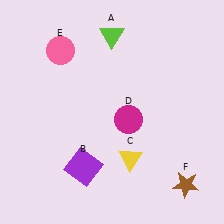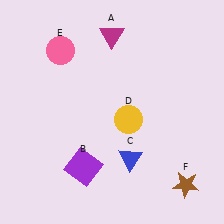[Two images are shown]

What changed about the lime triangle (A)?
In Image 1, A is lime. In Image 2, it changed to magenta.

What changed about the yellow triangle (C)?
In Image 1, C is yellow. In Image 2, it changed to blue.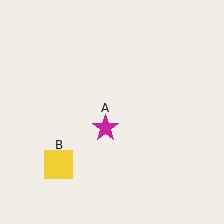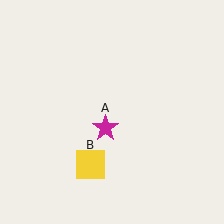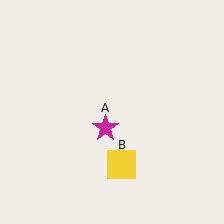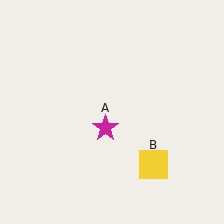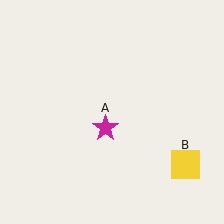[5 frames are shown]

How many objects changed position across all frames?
1 object changed position: yellow square (object B).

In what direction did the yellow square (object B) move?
The yellow square (object B) moved right.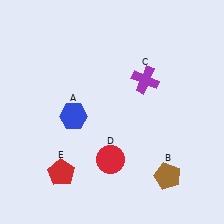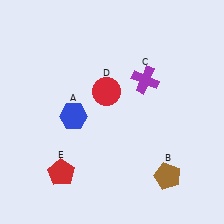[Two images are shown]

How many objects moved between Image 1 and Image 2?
1 object moved between the two images.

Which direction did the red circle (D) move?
The red circle (D) moved up.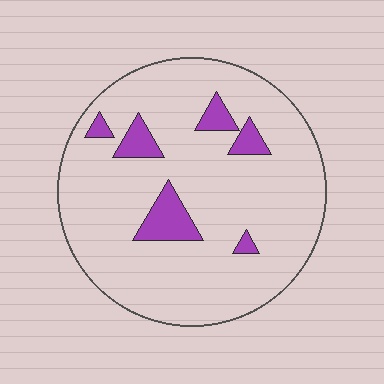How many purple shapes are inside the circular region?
6.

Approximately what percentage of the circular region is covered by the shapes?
Approximately 10%.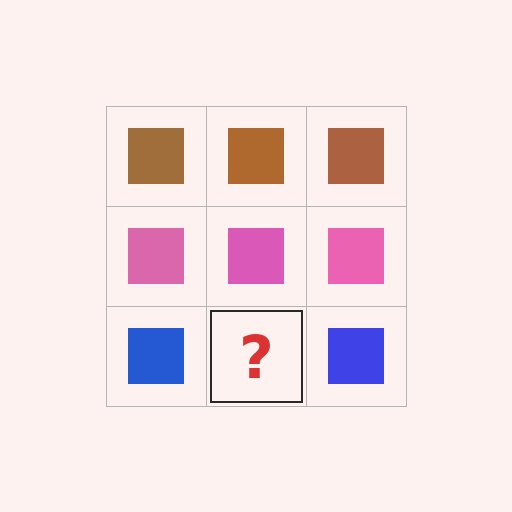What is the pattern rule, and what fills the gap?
The rule is that each row has a consistent color. The gap should be filled with a blue square.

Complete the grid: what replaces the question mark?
The question mark should be replaced with a blue square.